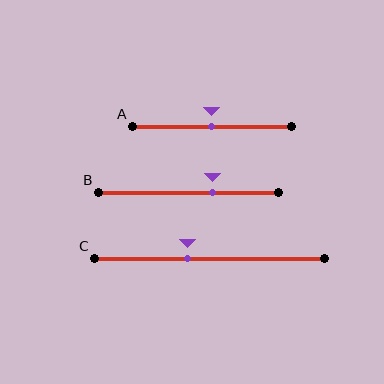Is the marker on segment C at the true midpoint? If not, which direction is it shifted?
No, the marker on segment C is shifted to the left by about 9% of the segment length.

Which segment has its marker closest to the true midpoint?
Segment A has its marker closest to the true midpoint.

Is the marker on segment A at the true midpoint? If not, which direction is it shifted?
Yes, the marker on segment A is at the true midpoint.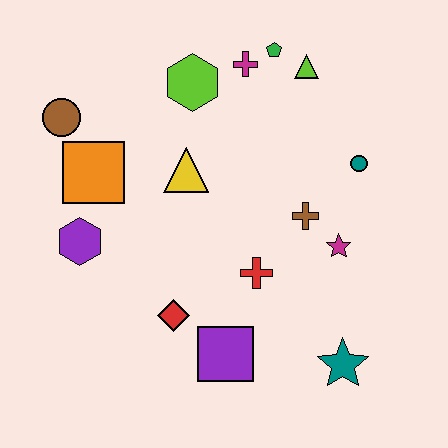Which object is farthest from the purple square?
The green pentagon is farthest from the purple square.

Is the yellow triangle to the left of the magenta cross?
Yes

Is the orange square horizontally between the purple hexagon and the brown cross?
Yes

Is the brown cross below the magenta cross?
Yes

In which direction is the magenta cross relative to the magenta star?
The magenta cross is above the magenta star.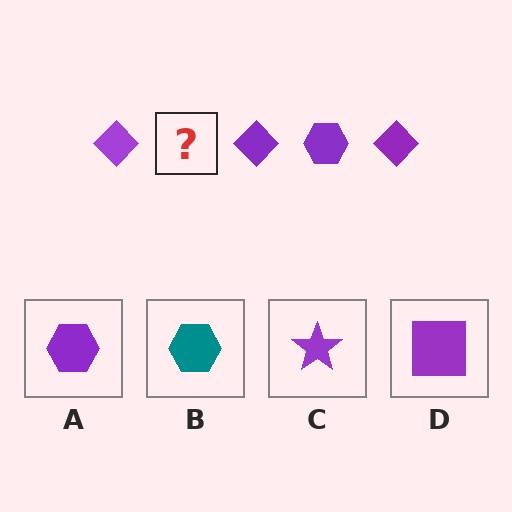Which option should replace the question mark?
Option A.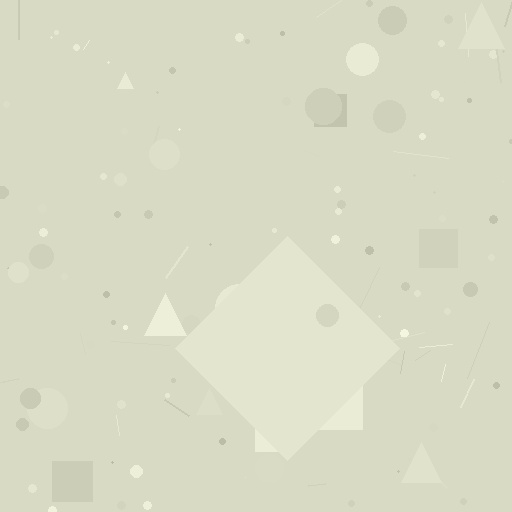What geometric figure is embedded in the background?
A diamond is embedded in the background.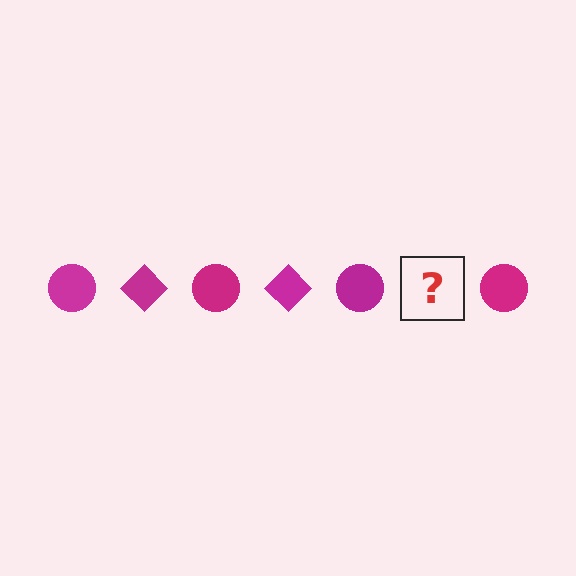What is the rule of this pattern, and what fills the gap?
The rule is that the pattern cycles through circle, diamond shapes in magenta. The gap should be filled with a magenta diamond.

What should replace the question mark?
The question mark should be replaced with a magenta diamond.